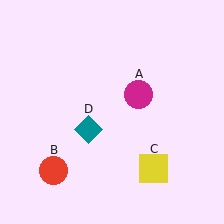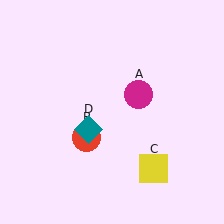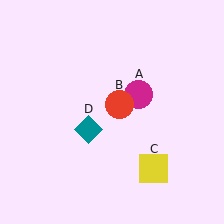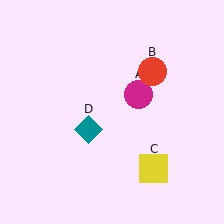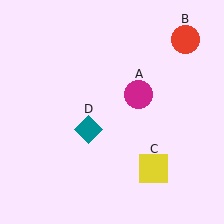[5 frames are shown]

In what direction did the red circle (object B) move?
The red circle (object B) moved up and to the right.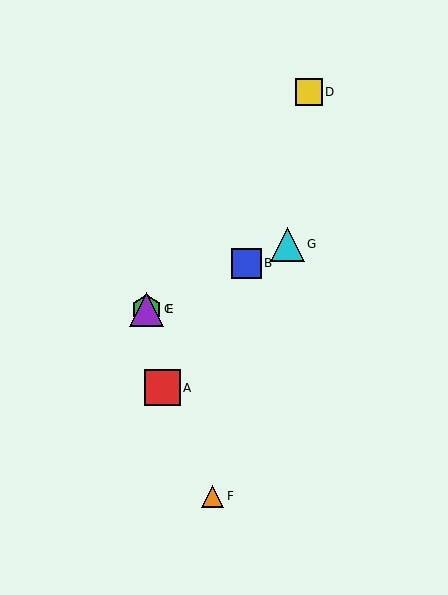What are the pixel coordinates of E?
Object E is at (146, 309).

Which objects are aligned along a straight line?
Objects B, C, E, G are aligned along a straight line.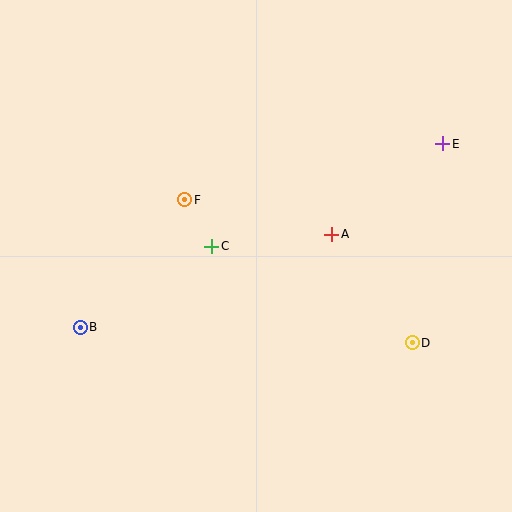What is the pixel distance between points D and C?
The distance between D and C is 223 pixels.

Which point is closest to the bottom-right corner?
Point D is closest to the bottom-right corner.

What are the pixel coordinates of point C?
Point C is at (212, 246).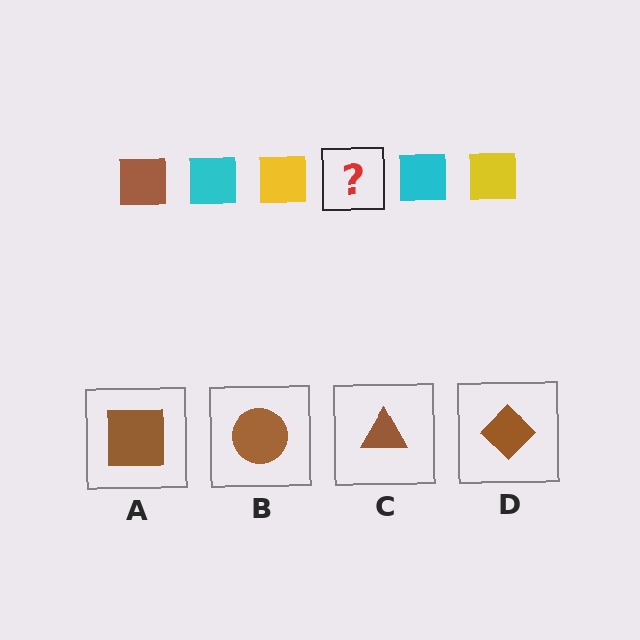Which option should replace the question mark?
Option A.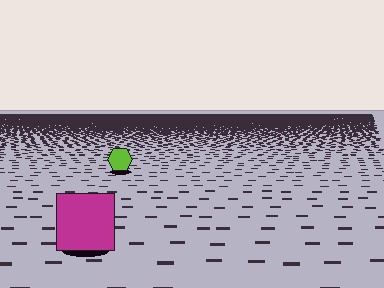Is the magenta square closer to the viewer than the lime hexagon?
Yes. The magenta square is closer — you can tell from the texture gradient: the ground texture is coarser near it.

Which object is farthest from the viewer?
The lime hexagon is farthest from the viewer. It appears smaller and the ground texture around it is denser.